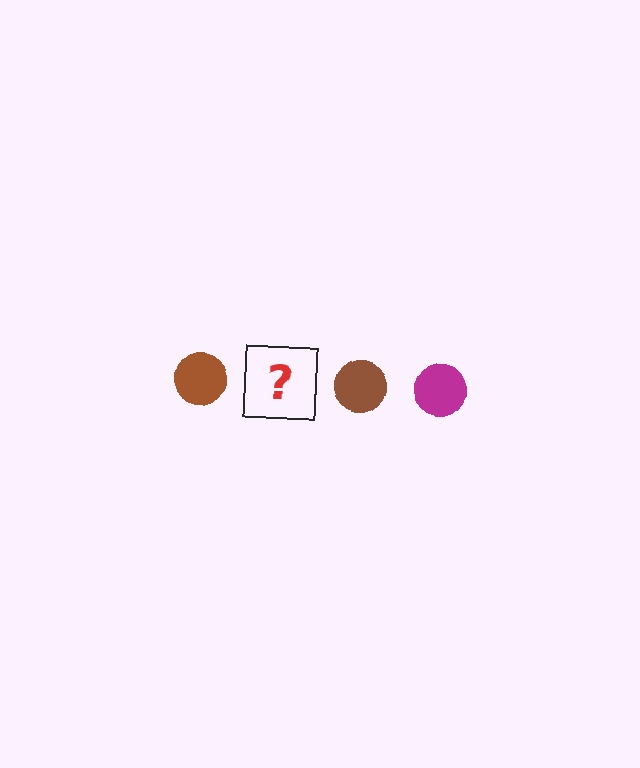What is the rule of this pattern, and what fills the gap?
The rule is that the pattern cycles through brown, magenta circles. The gap should be filled with a magenta circle.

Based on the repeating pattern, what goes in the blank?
The blank should be a magenta circle.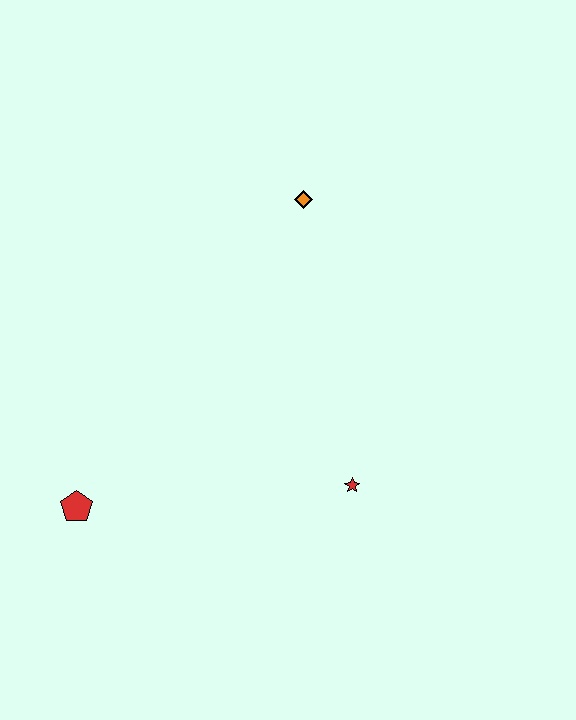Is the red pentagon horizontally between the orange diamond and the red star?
No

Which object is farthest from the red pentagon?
The orange diamond is farthest from the red pentagon.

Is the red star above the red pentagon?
Yes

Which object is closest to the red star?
The red pentagon is closest to the red star.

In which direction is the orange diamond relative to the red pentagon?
The orange diamond is above the red pentagon.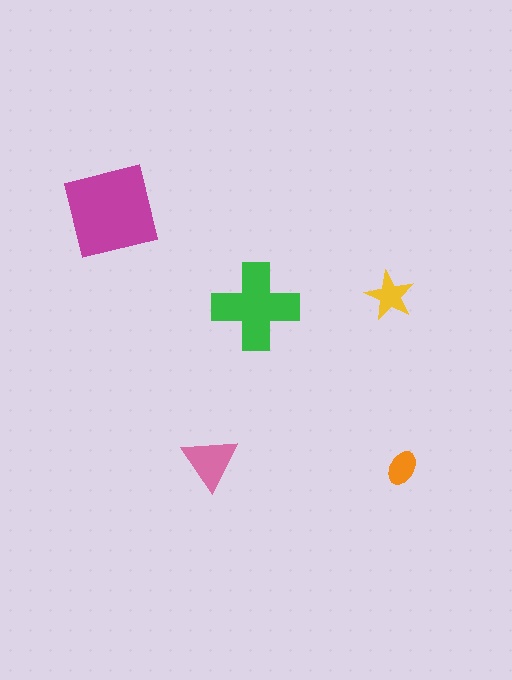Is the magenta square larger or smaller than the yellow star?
Larger.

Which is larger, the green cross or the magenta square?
The magenta square.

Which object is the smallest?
The orange ellipse.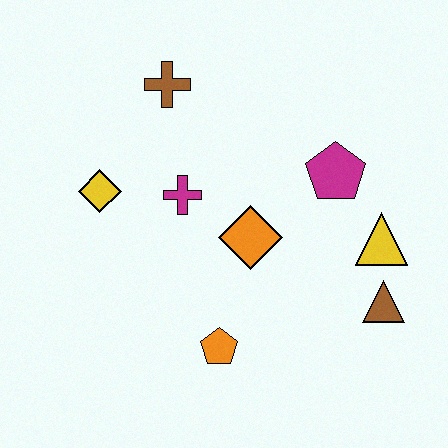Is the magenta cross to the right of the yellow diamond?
Yes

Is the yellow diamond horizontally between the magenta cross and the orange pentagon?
No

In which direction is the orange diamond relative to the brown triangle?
The orange diamond is to the left of the brown triangle.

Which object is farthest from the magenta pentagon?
The yellow diamond is farthest from the magenta pentagon.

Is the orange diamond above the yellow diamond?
No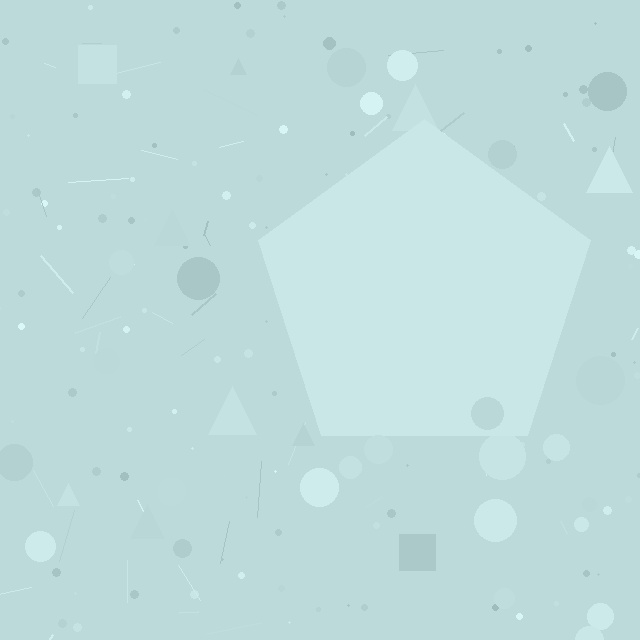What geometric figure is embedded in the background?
A pentagon is embedded in the background.